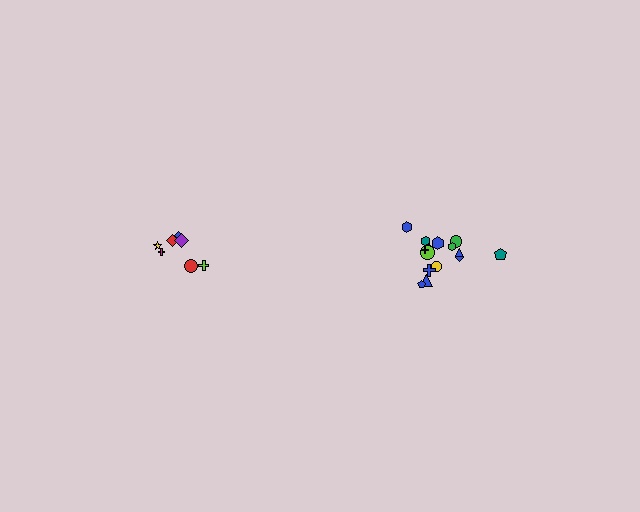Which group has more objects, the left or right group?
The right group.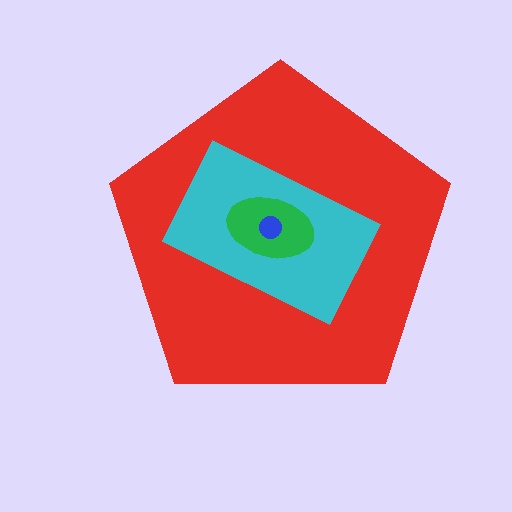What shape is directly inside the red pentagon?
The cyan rectangle.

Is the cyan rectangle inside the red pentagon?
Yes.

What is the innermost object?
The blue circle.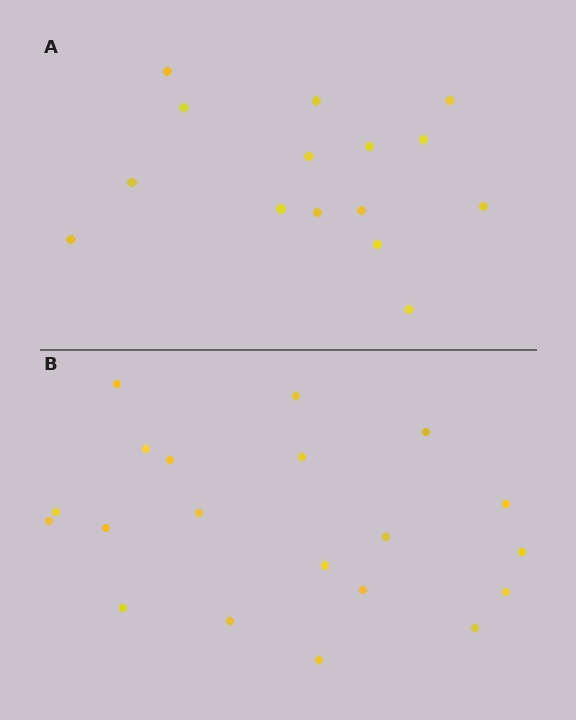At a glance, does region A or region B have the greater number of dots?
Region B (the bottom region) has more dots.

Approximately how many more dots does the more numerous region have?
Region B has about 5 more dots than region A.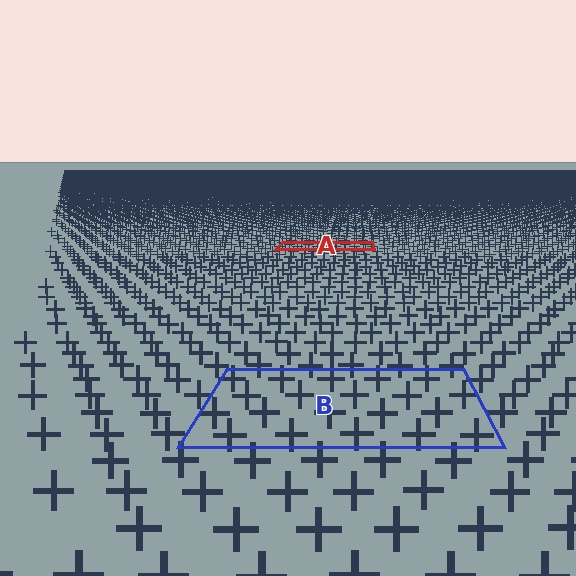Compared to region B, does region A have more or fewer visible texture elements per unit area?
Region A has more texture elements per unit area — they are packed more densely because it is farther away.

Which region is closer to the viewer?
Region B is closer. The texture elements there are larger and more spread out.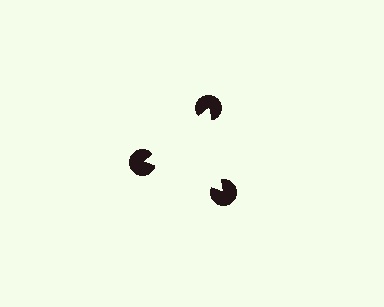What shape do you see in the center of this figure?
An illusory triangle — its edges are inferred from the aligned wedge cuts in the pac-man discs, not physically drawn.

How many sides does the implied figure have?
3 sides.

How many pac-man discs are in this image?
There are 3 — one at each vertex of the illusory triangle.